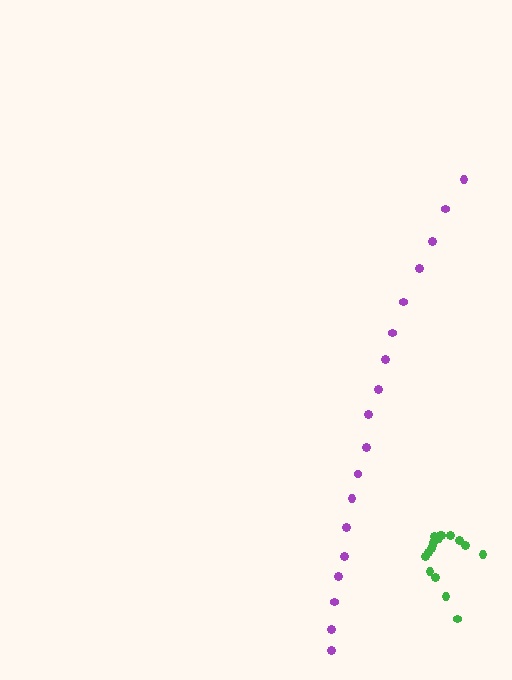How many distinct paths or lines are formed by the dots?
There are 2 distinct paths.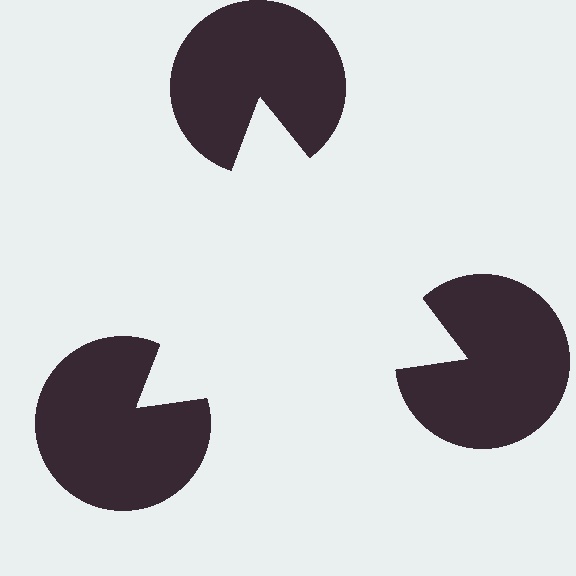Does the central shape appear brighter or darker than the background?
It typically appears slightly brighter than the background, even though no actual brightness change is drawn.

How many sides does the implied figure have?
3 sides.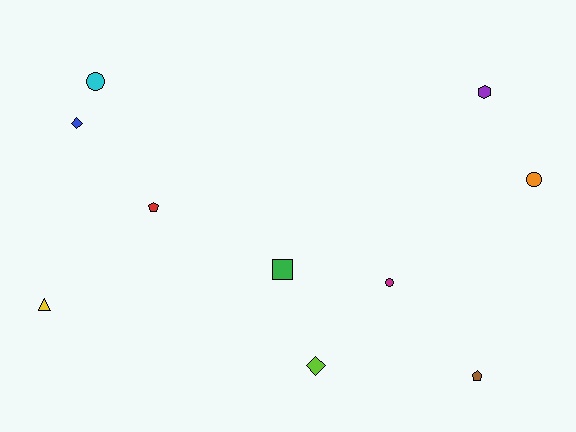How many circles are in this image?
There are 3 circles.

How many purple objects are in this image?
There is 1 purple object.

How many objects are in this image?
There are 10 objects.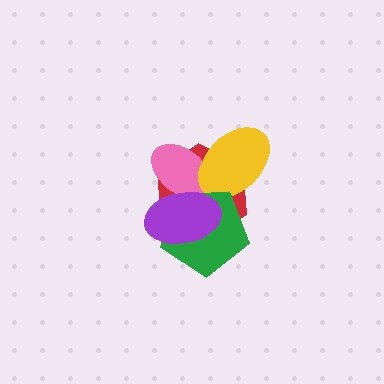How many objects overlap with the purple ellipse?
3 objects overlap with the purple ellipse.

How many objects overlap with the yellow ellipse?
3 objects overlap with the yellow ellipse.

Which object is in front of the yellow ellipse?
The green pentagon is in front of the yellow ellipse.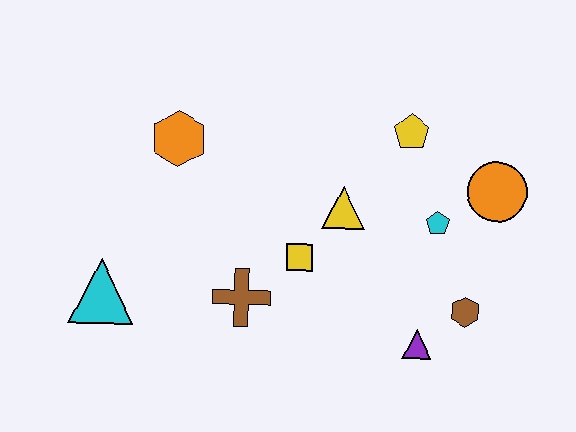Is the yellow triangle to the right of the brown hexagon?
No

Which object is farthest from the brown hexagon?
The cyan triangle is farthest from the brown hexagon.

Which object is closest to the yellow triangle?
The yellow square is closest to the yellow triangle.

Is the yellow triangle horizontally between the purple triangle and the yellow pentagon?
No